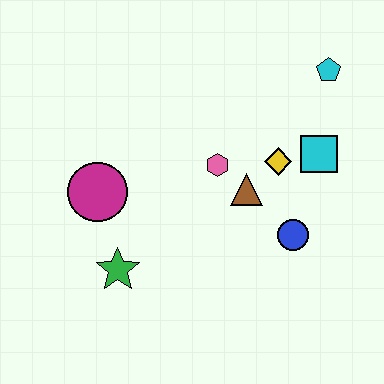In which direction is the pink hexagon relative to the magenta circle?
The pink hexagon is to the right of the magenta circle.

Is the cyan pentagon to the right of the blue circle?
Yes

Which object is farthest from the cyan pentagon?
The green star is farthest from the cyan pentagon.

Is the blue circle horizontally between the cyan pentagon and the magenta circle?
Yes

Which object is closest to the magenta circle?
The green star is closest to the magenta circle.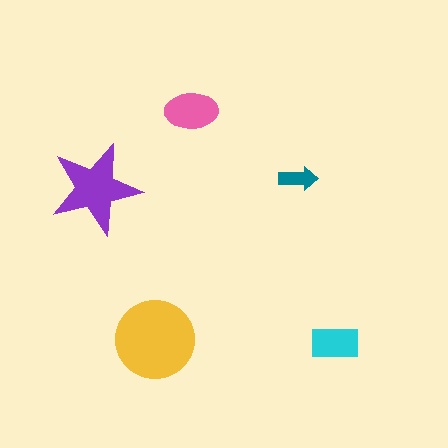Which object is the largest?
The yellow circle.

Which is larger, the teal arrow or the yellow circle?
The yellow circle.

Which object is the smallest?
The teal arrow.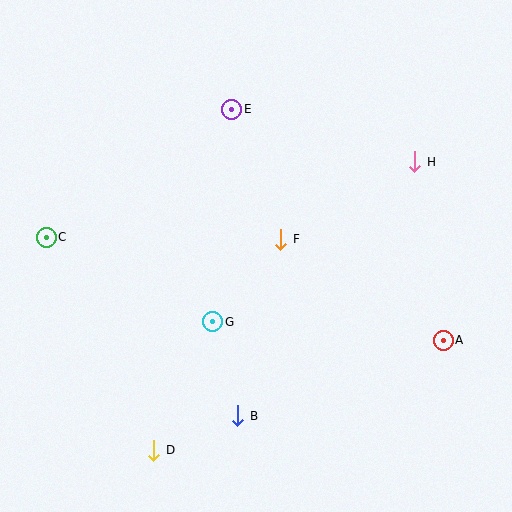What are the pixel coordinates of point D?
Point D is at (154, 450).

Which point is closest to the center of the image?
Point F at (281, 239) is closest to the center.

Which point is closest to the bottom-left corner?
Point D is closest to the bottom-left corner.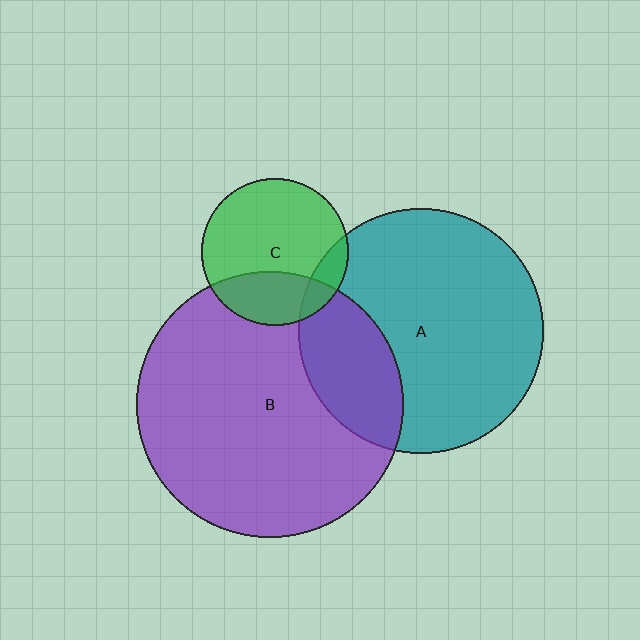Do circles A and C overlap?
Yes.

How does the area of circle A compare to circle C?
Approximately 2.8 times.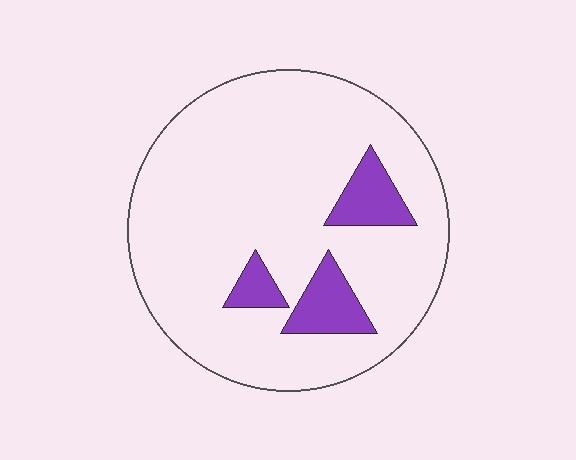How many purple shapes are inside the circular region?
3.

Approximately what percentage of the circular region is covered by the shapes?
Approximately 10%.